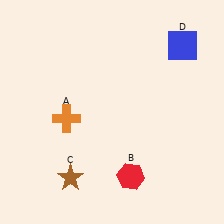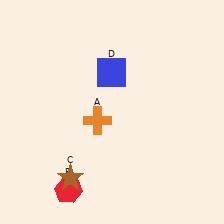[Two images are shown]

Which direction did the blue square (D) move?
The blue square (D) moved left.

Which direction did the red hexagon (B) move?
The red hexagon (B) moved left.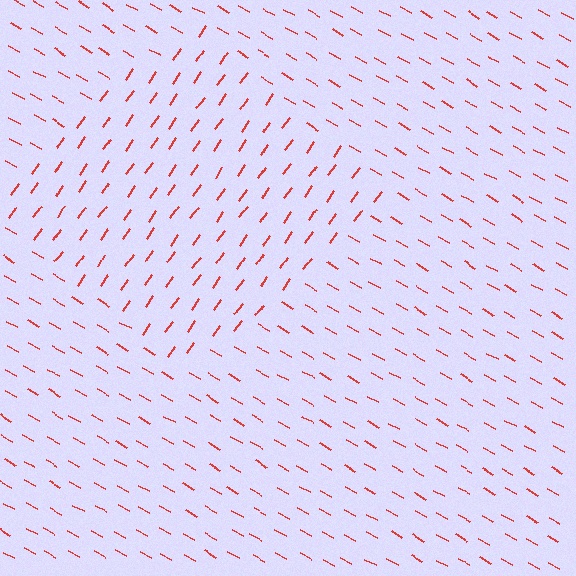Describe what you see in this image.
The image is filled with small red line segments. A diamond region in the image has lines oriented differently from the surrounding lines, creating a visible texture boundary.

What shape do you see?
I see a diamond.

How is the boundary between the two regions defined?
The boundary is defined purely by a change in line orientation (approximately 84 degrees difference). All lines are the same color and thickness.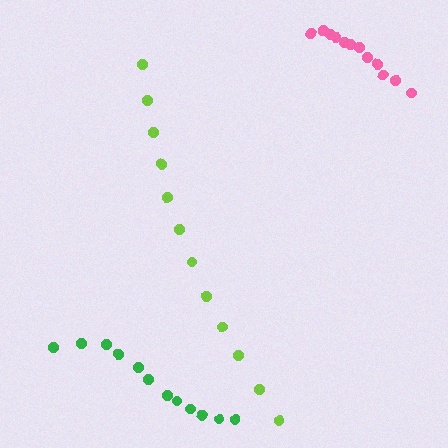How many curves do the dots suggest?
There are 3 distinct paths.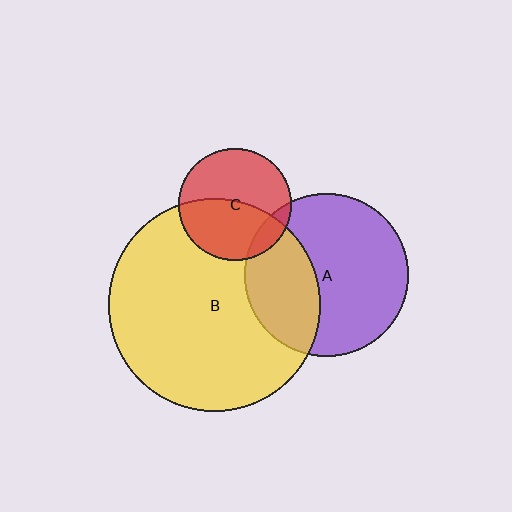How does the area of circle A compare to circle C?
Approximately 2.1 times.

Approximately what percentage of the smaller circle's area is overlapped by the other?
Approximately 10%.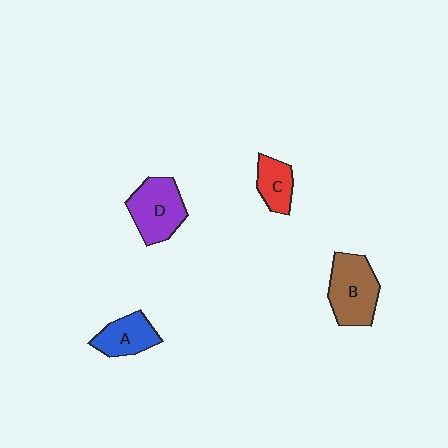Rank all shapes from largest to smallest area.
From largest to smallest: B (brown), D (purple), A (blue), C (red).